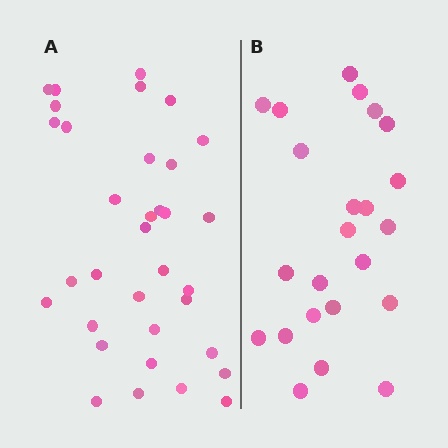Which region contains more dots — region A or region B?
Region A (the left region) has more dots.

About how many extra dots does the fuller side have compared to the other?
Region A has roughly 12 or so more dots than region B.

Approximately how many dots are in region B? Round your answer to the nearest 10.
About 20 dots. (The exact count is 23, which rounds to 20.)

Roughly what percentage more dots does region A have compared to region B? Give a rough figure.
About 50% more.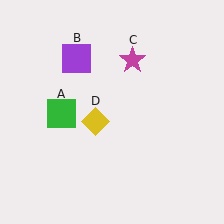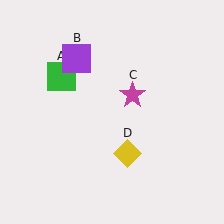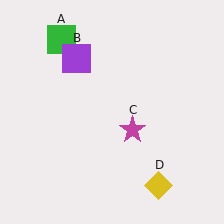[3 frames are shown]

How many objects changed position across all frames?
3 objects changed position: green square (object A), magenta star (object C), yellow diamond (object D).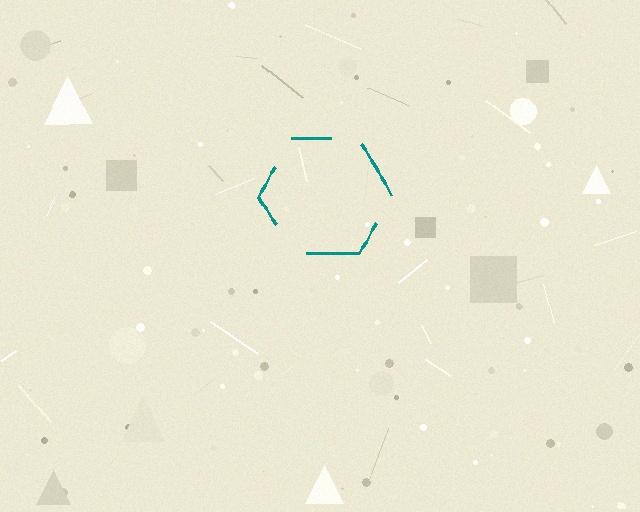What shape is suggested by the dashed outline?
The dashed outline suggests a hexagon.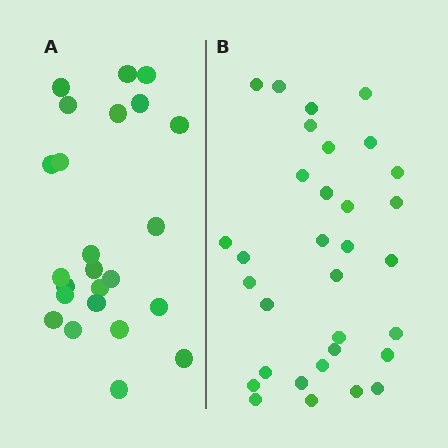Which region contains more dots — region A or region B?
Region B (the right region) has more dots.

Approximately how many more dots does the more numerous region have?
Region B has roughly 8 or so more dots than region A.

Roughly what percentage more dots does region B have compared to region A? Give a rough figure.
About 35% more.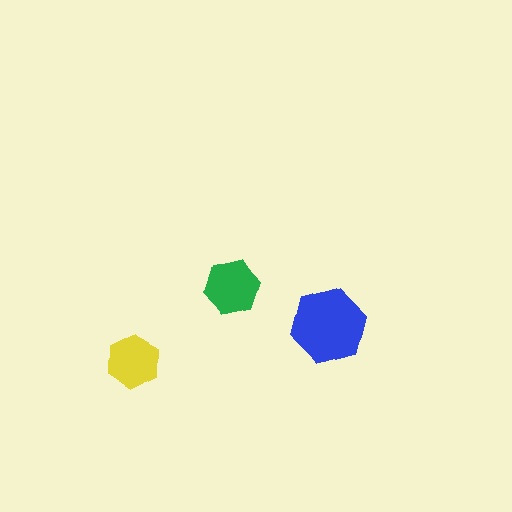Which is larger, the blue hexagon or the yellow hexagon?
The blue one.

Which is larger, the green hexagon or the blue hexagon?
The blue one.